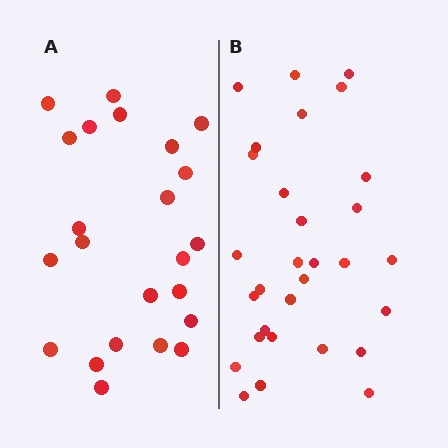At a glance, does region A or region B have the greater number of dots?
Region B (the right region) has more dots.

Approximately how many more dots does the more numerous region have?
Region B has roughly 8 or so more dots than region A.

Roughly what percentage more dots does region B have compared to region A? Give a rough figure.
About 30% more.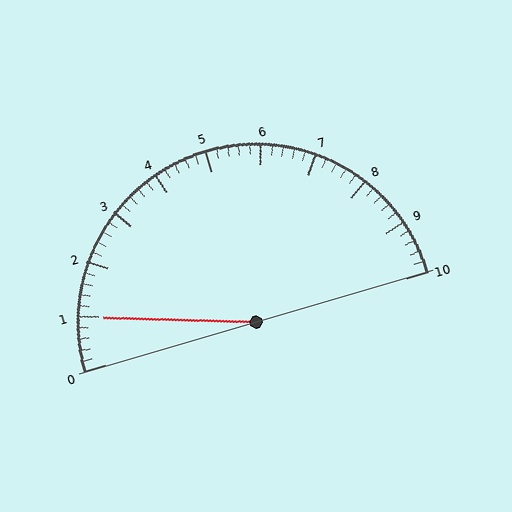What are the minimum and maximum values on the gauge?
The gauge ranges from 0 to 10.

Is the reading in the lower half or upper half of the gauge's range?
The reading is in the lower half of the range (0 to 10).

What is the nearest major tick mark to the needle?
The nearest major tick mark is 1.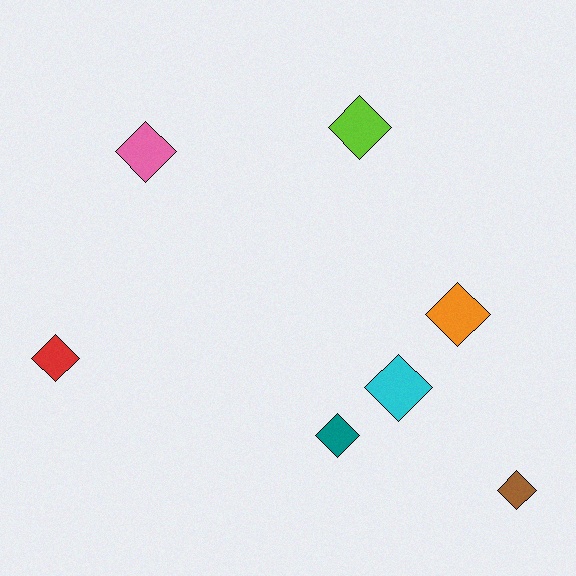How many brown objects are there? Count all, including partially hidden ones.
There is 1 brown object.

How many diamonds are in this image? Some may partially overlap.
There are 7 diamonds.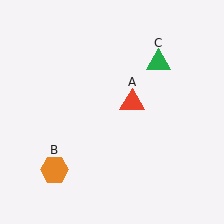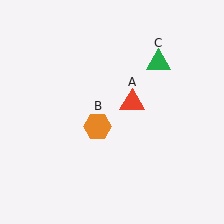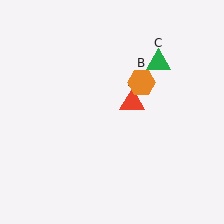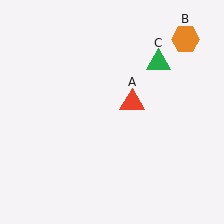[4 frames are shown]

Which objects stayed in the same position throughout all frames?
Red triangle (object A) and green triangle (object C) remained stationary.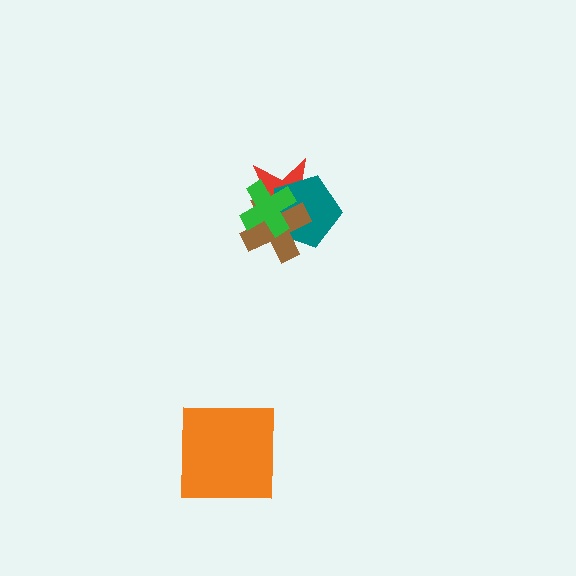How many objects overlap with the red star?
3 objects overlap with the red star.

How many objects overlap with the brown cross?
3 objects overlap with the brown cross.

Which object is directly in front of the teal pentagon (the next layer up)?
The brown cross is directly in front of the teal pentagon.